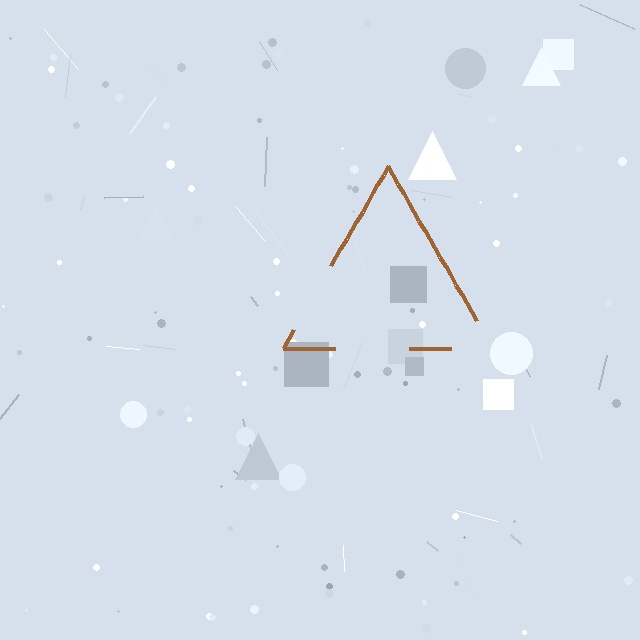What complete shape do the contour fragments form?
The contour fragments form a triangle.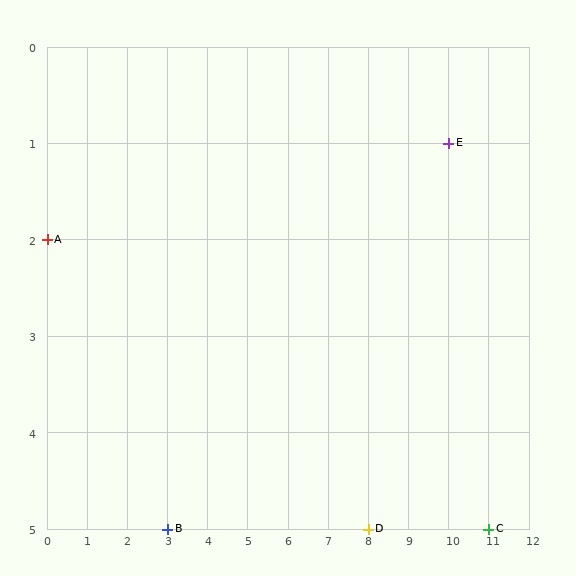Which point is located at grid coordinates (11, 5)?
Point C is at (11, 5).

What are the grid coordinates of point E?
Point E is at grid coordinates (10, 1).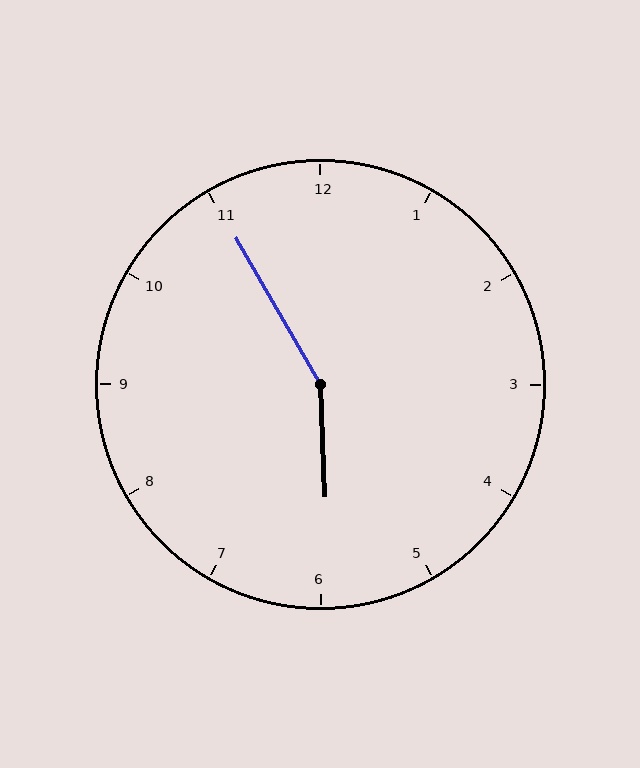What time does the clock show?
5:55.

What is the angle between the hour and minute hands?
Approximately 152 degrees.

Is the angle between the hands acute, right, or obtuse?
It is obtuse.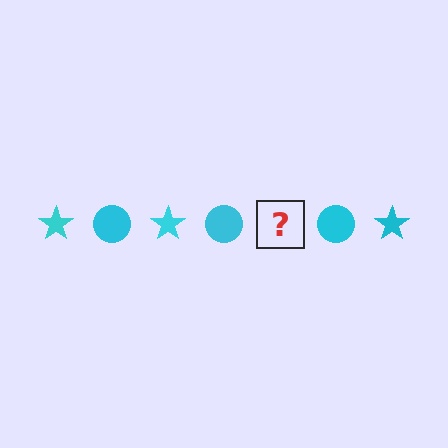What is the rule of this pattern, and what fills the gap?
The rule is that the pattern cycles through star, circle shapes in cyan. The gap should be filled with a cyan star.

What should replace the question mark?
The question mark should be replaced with a cyan star.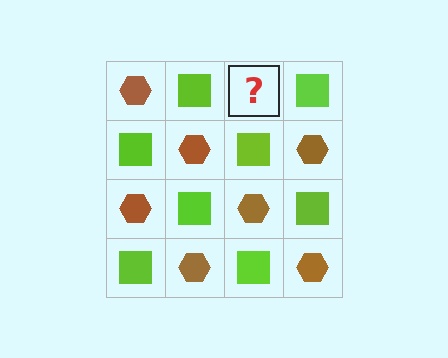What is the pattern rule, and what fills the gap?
The rule is that it alternates brown hexagon and lime square in a checkerboard pattern. The gap should be filled with a brown hexagon.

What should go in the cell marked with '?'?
The missing cell should contain a brown hexagon.